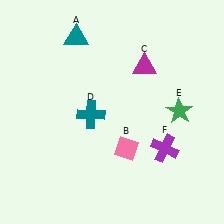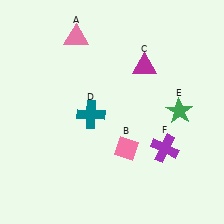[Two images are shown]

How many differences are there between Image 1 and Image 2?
There is 1 difference between the two images.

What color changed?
The triangle (A) changed from teal in Image 1 to pink in Image 2.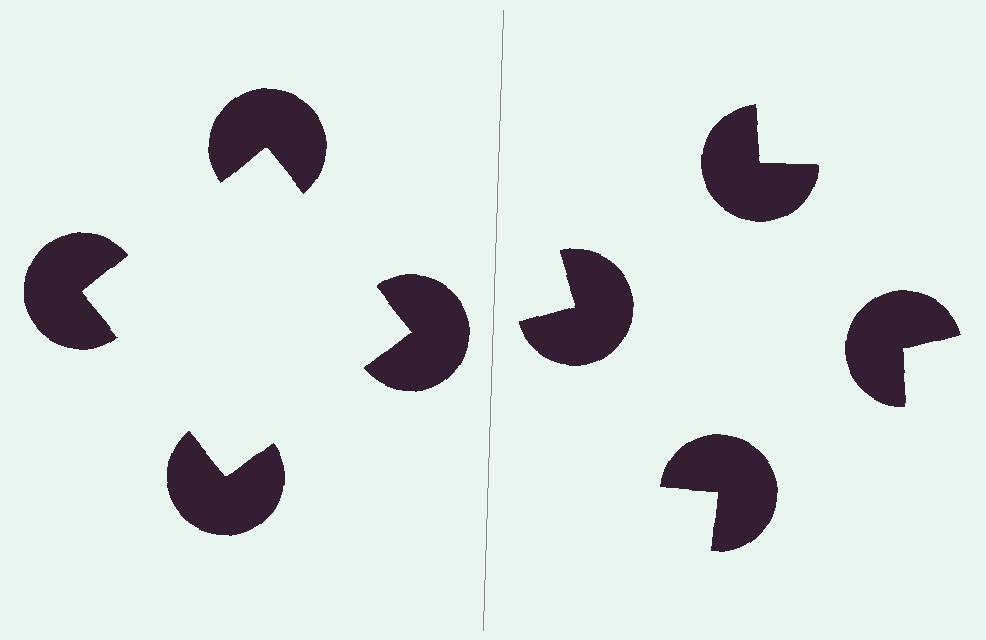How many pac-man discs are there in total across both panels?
8 — 4 on each side.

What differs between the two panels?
The pac-man discs are positioned identically on both sides; only the wedge orientations differ. On the left they align to a square; on the right they are misaligned.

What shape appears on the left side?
An illusory square.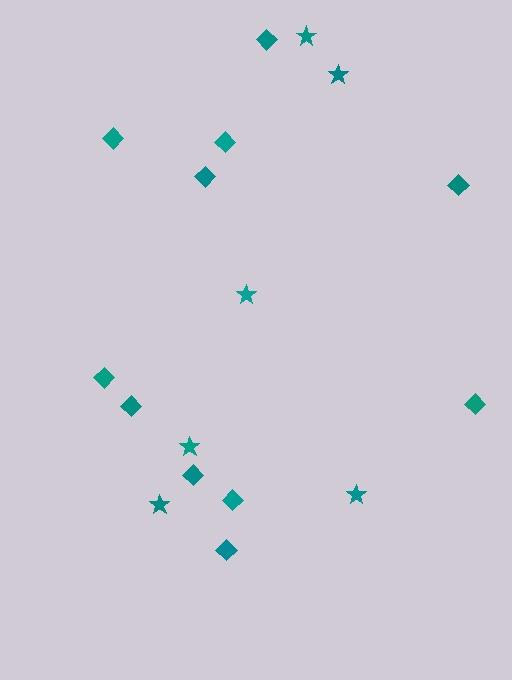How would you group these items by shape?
There are 2 groups: one group of stars (6) and one group of diamonds (11).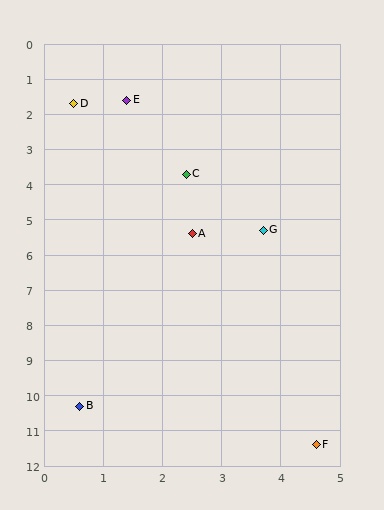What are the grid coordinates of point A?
Point A is at approximately (2.5, 5.4).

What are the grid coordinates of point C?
Point C is at approximately (2.4, 3.7).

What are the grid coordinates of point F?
Point F is at approximately (4.6, 11.4).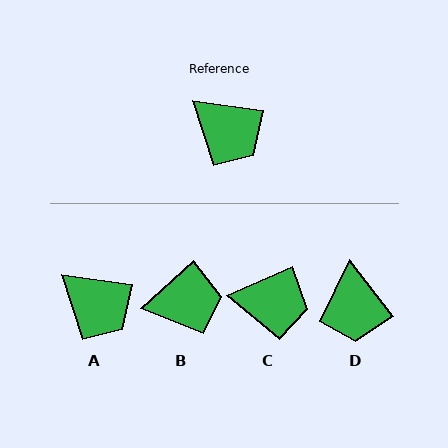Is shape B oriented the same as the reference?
No, it is off by about 50 degrees.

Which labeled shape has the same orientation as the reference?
A.